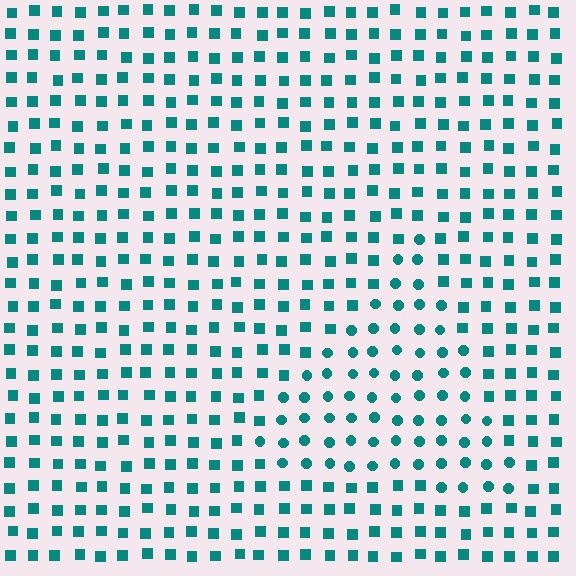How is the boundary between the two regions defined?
The boundary is defined by a change in element shape: circles inside vs. squares outside. All elements share the same color and spacing.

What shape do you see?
I see a triangle.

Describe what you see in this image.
The image is filled with small teal elements arranged in a uniform grid. A triangle-shaped region contains circles, while the surrounding area contains squares. The boundary is defined purely by the change in element shape.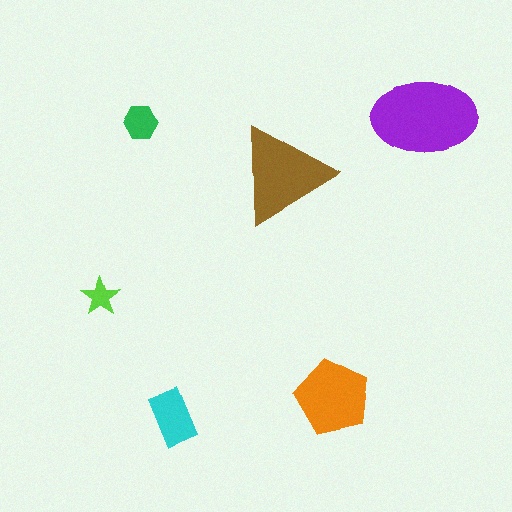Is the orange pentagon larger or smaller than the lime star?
Larger.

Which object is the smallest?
The lime star.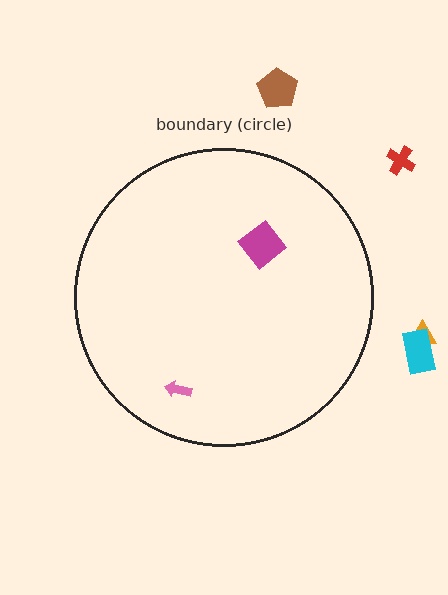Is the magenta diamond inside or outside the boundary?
Inside.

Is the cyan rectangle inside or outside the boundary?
Outside.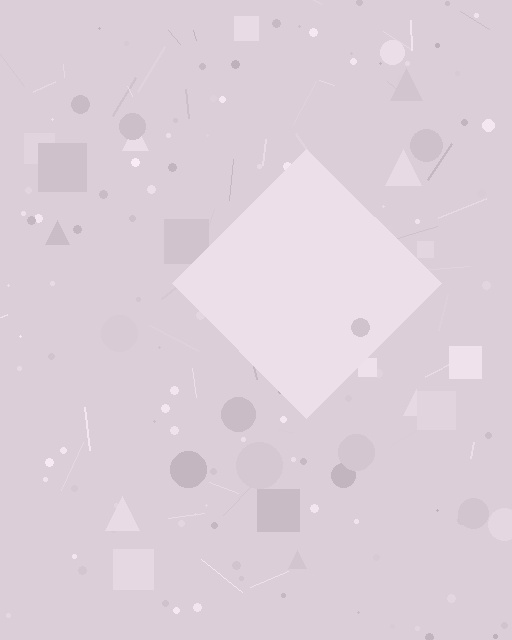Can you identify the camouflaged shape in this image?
The camouflaged shape is a diamond.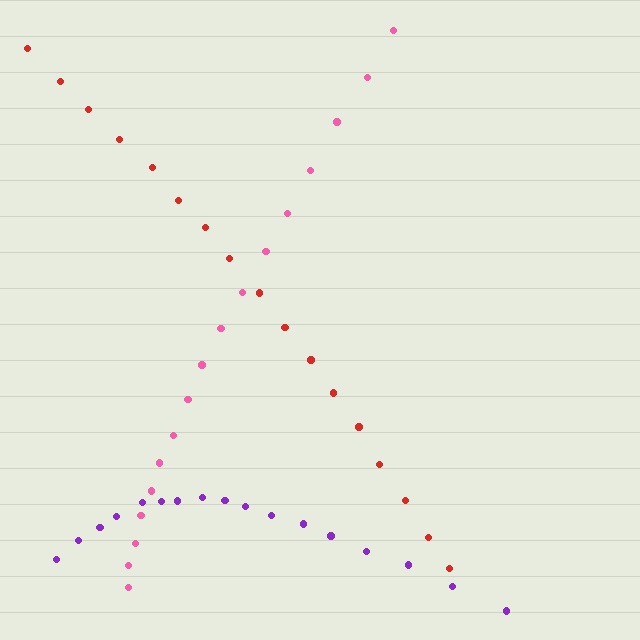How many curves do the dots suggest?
There are 3 distinct paths.